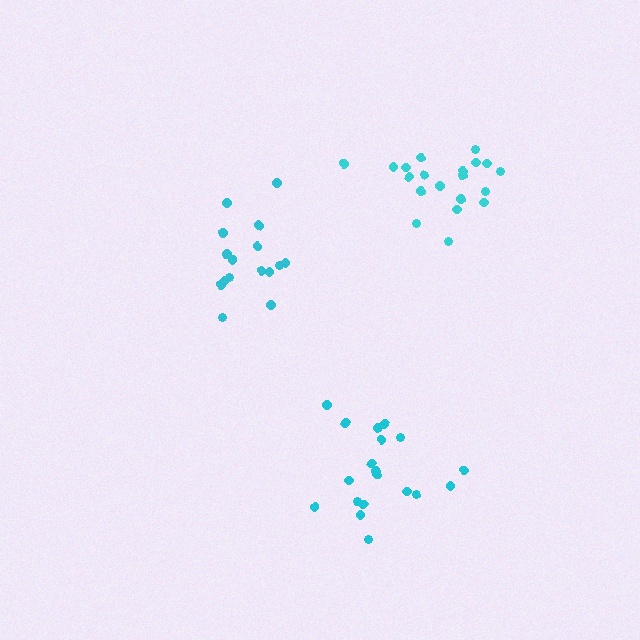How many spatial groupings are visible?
There are 3 spatial groupings.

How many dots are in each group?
Group 1: 19 dots, Group 2: 20 dots, Group 3: 16 dots (55 total).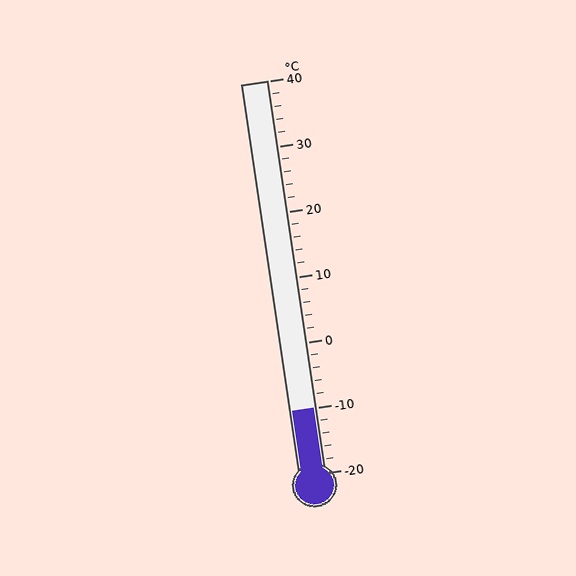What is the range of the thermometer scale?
The thermometer scale ranges from -20°C to 40°C.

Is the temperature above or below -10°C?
The temperature is at -10°C.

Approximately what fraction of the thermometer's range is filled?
The thermometer is filled to approximately 15% of its range.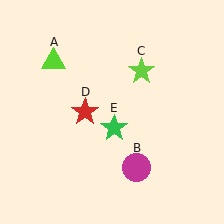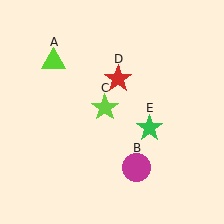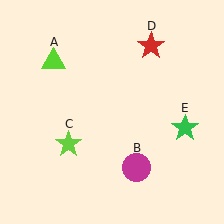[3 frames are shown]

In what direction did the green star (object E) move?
The green star (object E) moved right.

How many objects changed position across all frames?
3 objects changed position: lime star (object C), red star (object D), green star (object E).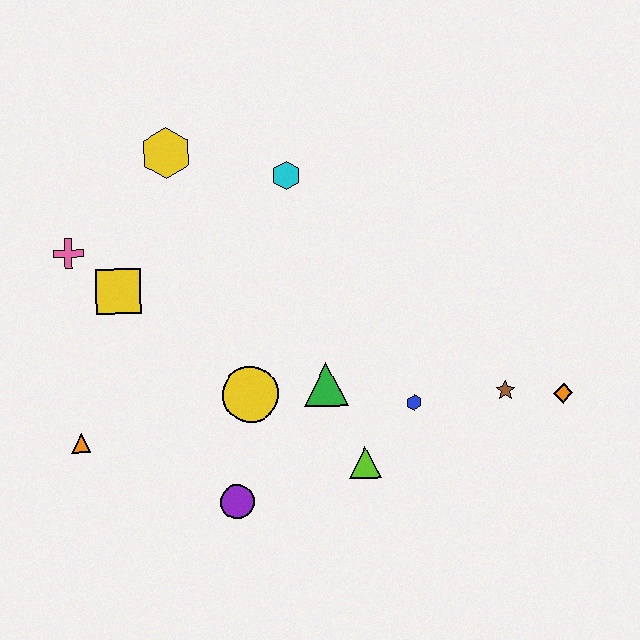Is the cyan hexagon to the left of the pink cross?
No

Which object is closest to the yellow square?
The pink cross is closest to the yellow square.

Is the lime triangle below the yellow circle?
Yes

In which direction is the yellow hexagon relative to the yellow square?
The yellow hexagon is above the yellow square.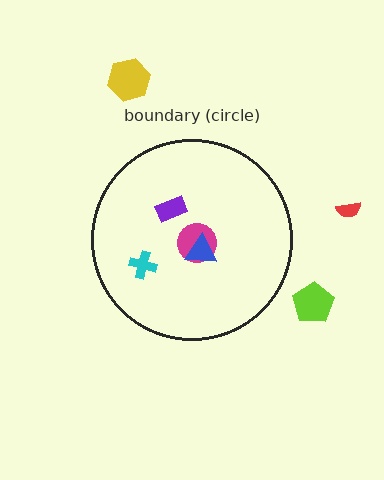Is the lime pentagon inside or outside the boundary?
Outside.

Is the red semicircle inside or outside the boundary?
Outside.